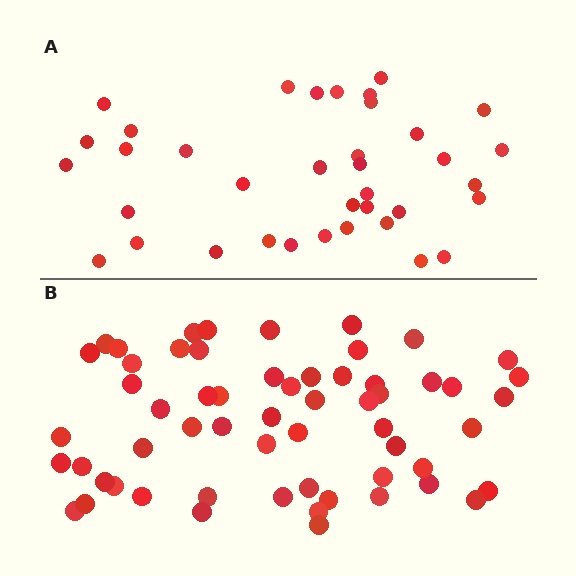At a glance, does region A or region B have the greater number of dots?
Region B (the bottom region) has more dots.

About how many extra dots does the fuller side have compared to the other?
Region B has approximately 20 more dots than region A.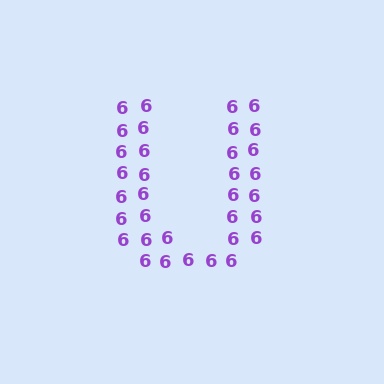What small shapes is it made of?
It is made of small digit 6's.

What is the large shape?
The large shape is the letter U.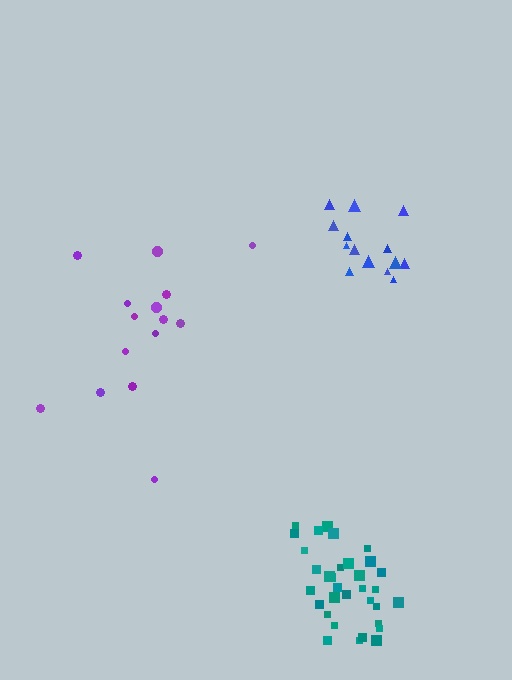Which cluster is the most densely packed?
Blue.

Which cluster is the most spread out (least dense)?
Purple.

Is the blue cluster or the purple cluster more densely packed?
Blue.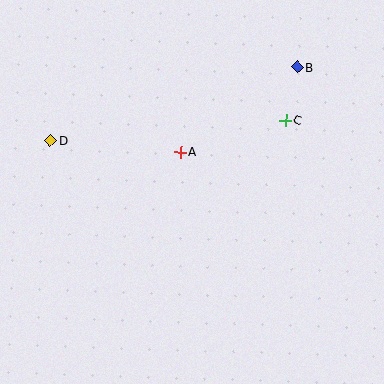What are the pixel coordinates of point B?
Point B is at (297, 67).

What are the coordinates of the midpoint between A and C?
The midpoint between A and C is at (233, 136).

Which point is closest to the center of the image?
Point A at (180, 152) is closest to the center.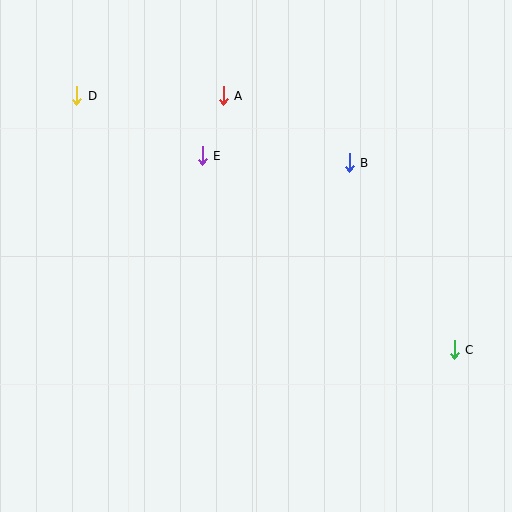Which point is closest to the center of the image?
Point E at (202, 156) is closest to the center.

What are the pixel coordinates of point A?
Point A is at (223, 96).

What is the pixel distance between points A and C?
The distance between A and C is 343 pixels.